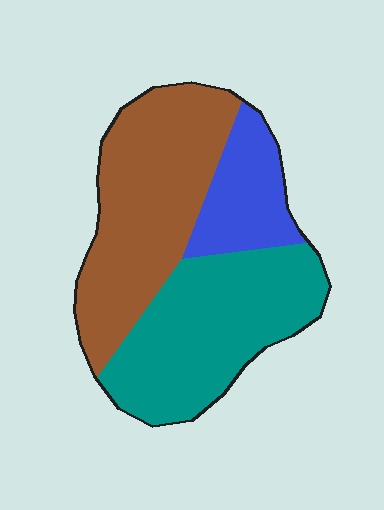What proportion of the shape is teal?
Teal covers about 40% of the shape.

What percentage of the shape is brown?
Brown takes up between a third and a half of the shape.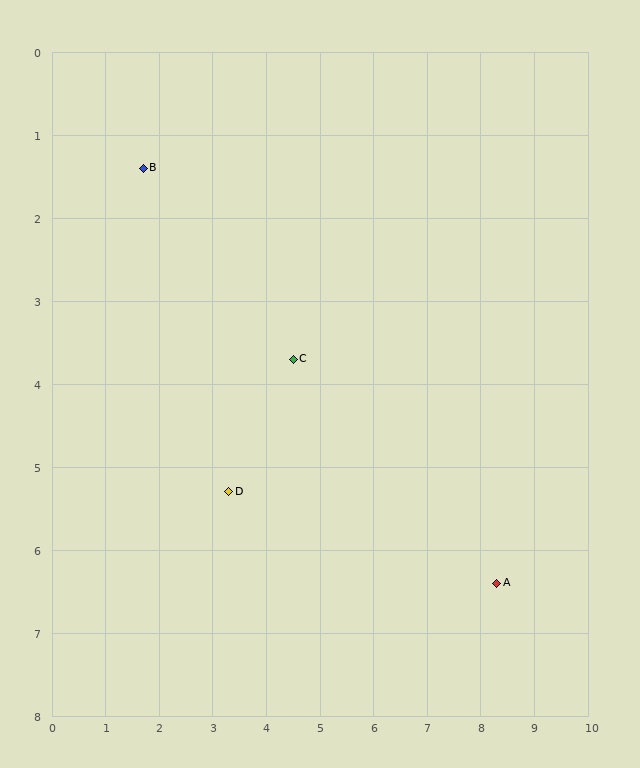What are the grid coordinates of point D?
Point D is at approximately (3.3, 5.3).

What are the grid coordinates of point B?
Point B is at approximately (1.7, 1.4).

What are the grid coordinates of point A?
Point A is at approximately (8.3, 6.4).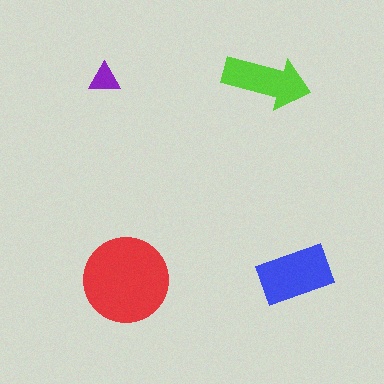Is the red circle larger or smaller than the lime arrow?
Larger.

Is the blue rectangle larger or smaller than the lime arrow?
Larger.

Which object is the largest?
The red circle.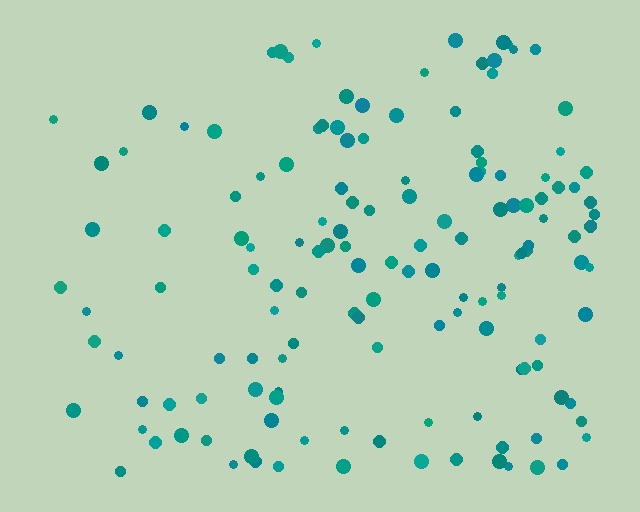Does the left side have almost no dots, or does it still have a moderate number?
Still a moderate number, just noticeably fewer than the right.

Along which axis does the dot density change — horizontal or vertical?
Horizontal.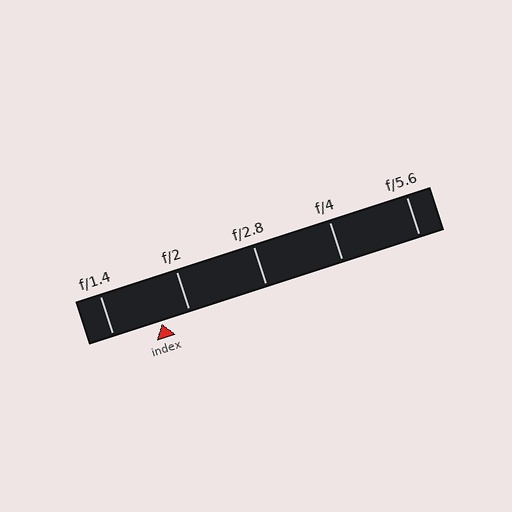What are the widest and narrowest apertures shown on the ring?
The widest aperture shown is f/1.4 and the narrowest is f/5.6.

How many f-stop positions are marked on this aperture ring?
There are 5 f-stop positions marked.